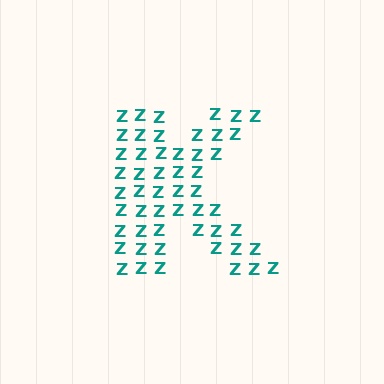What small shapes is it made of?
It is made of small letter Z's.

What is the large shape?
The large shape is the letter K.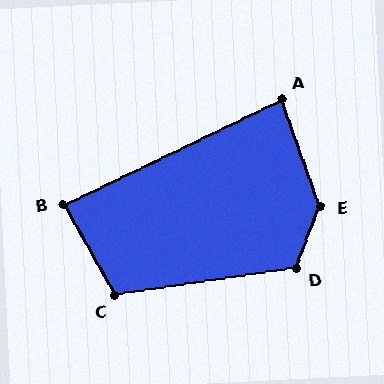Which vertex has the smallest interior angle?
A, at approximately 84 degrees.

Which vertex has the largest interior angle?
E, at approximately 139 degrees.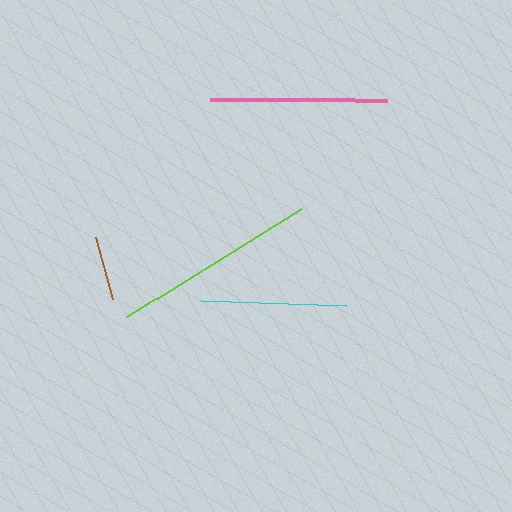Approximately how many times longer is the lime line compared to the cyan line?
The lime line is approximately 1.4 times the length of the cyan line.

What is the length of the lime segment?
The lime segment is approximately 206 pixels long.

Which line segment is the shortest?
The brown line is the shortest at approximately 64 pixels.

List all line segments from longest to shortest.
From longest to shortest: lime, pink, cyan, brown.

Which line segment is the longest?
The lime line is the longest at approximately 206 pixels.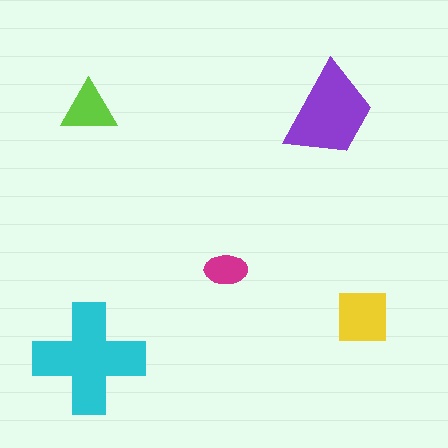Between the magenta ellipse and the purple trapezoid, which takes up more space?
The purple trapezoid.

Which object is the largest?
The cyan cross.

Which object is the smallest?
The magenta ellipse.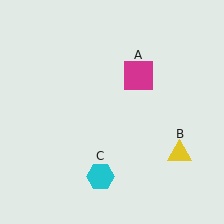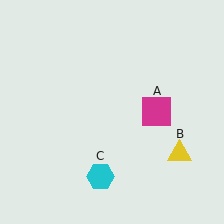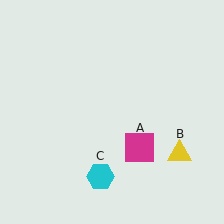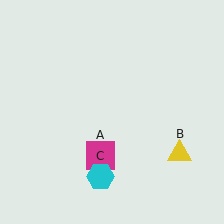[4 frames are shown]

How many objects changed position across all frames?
1 object changed position: magenta square (object A).